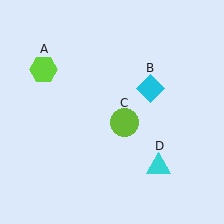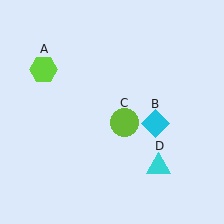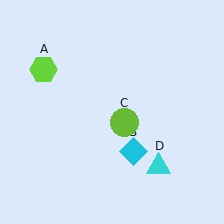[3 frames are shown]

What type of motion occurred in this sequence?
The cyan diamond (object B) rotated clockwise around the center of the scene.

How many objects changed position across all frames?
1 object changed position: cyan diamond (object B).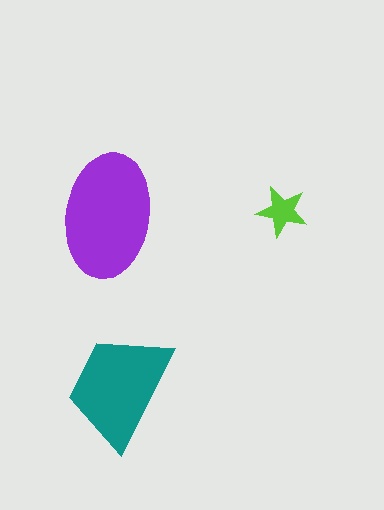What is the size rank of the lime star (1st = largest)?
3rd.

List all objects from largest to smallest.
The purple ellipse, the teal trapezoid, the lime star.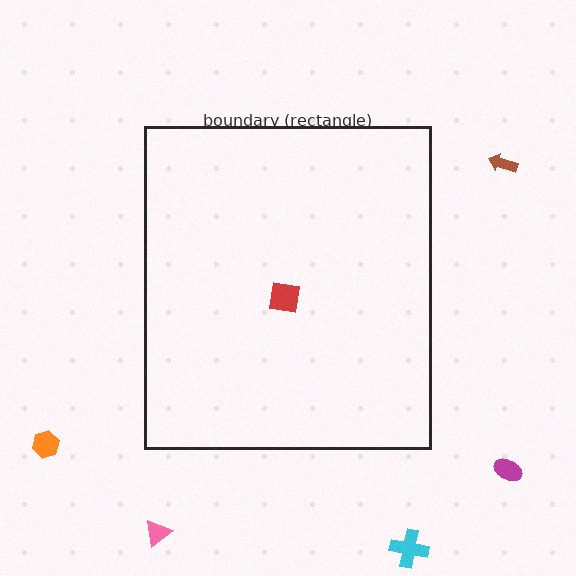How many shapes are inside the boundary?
1 inside, 5 outside.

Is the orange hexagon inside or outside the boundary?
Outside.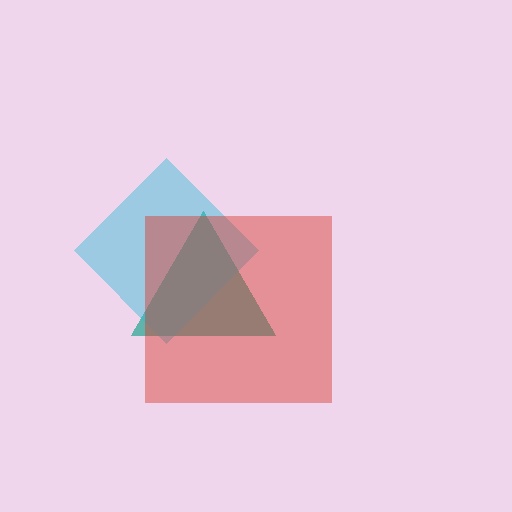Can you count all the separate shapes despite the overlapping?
Yes, there are 3 separate shapes.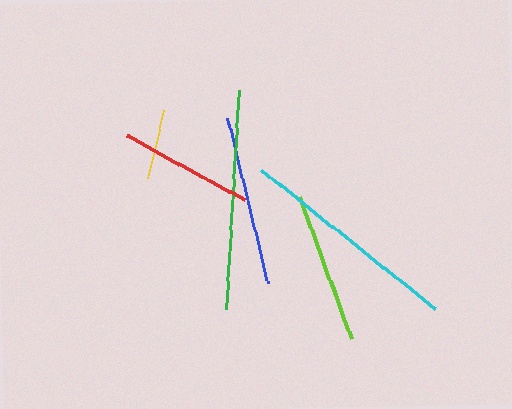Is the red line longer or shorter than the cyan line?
The cyan line is longer than the red line.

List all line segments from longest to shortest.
From longest to shortest: cyan, green, blue, lime, red, yellow.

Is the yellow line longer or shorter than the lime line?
The lime line is longer than the yellow line.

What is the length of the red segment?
The red segment is approximately 135 pixels long.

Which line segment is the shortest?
The yellow line is the shortest at approximately 70 pixels.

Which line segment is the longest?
The cyan line is the longest at approximately 222 pixels.